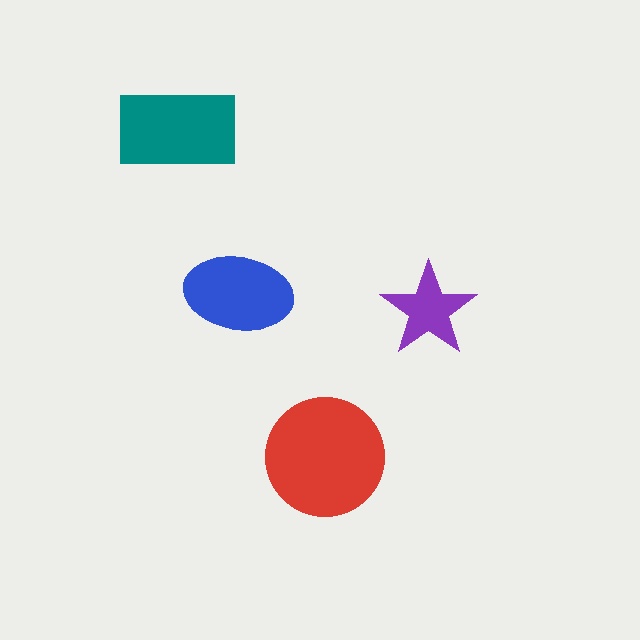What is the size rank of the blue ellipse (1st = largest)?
3rd.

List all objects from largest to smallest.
The red circle, the teal rectangle, the blue ellipse, the purple star.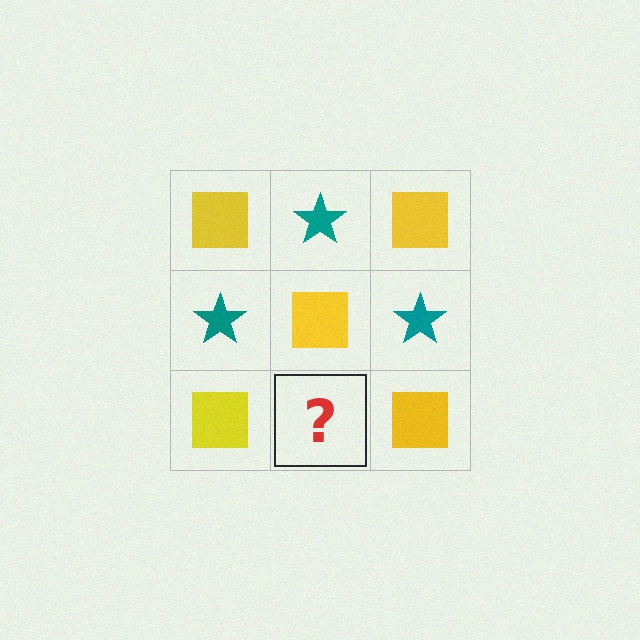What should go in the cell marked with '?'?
The missing cell should contain a teal star.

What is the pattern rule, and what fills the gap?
The rule is that it alternates yellow square and teal star in a checkerboard pattern. The gap should be filled with a teal star.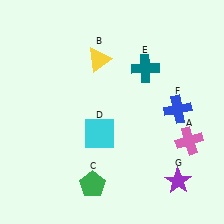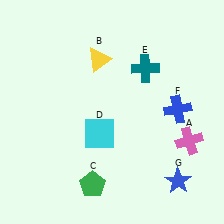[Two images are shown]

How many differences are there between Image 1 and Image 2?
There is 1 difference between the two images.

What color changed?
The star (G) changed from purple in Image 1 to blue in Image 2.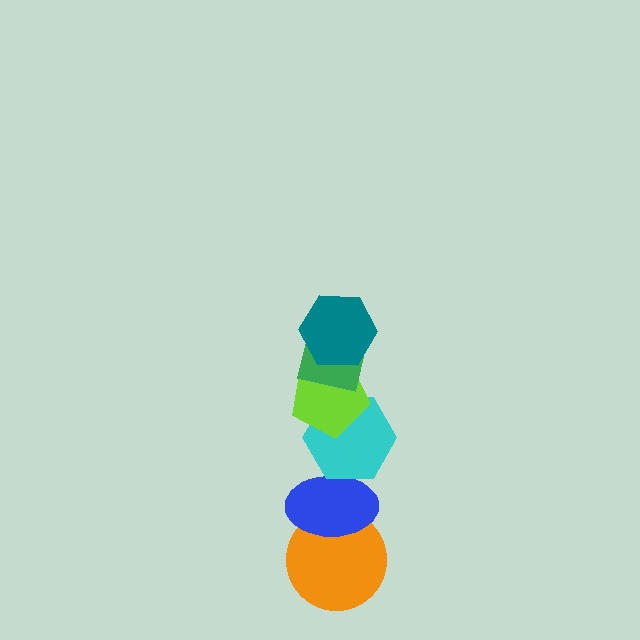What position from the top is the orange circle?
The orange circle is 6th from the top.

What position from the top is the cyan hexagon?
The cyan hexagon is 4th from the top.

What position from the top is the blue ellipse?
The blue ellipse is 5th from the top.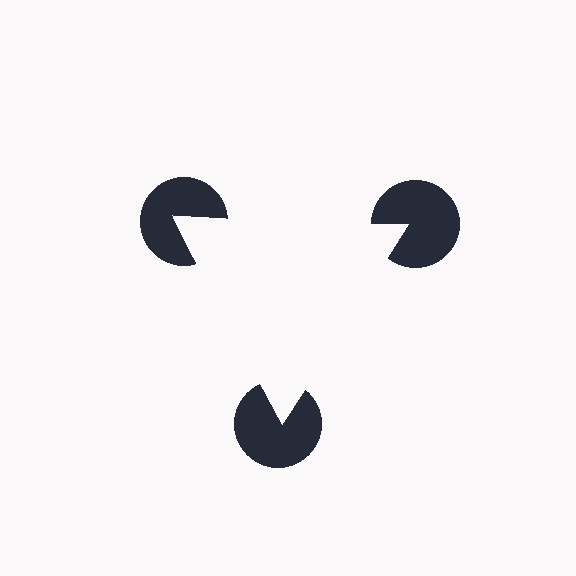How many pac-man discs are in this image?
There are 3 — one at each vertex of the illusory triangle.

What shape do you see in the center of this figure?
An illusory triangle — its edges are inferred from the aligned wedge cuts in the pac-man discs, not physically drawn.